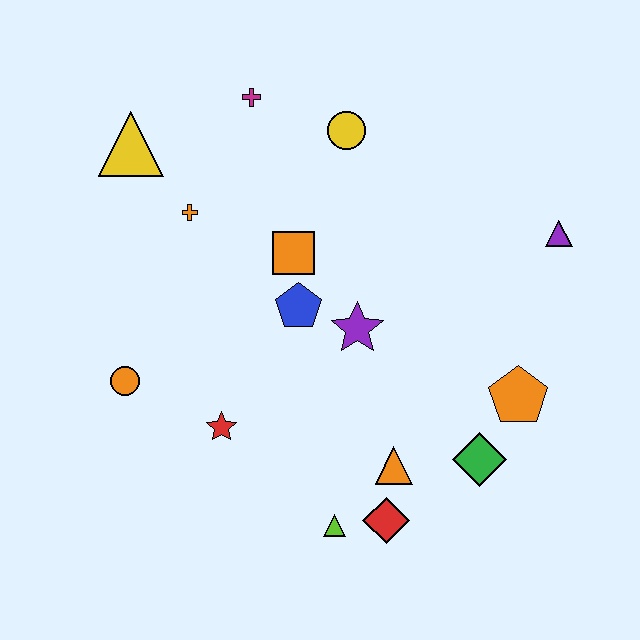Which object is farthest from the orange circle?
The purple triangle is farthest from the orange circle.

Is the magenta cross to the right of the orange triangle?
No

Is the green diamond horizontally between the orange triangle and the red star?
No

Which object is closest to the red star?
The orange circle is closest to the red star.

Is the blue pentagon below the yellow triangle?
Yes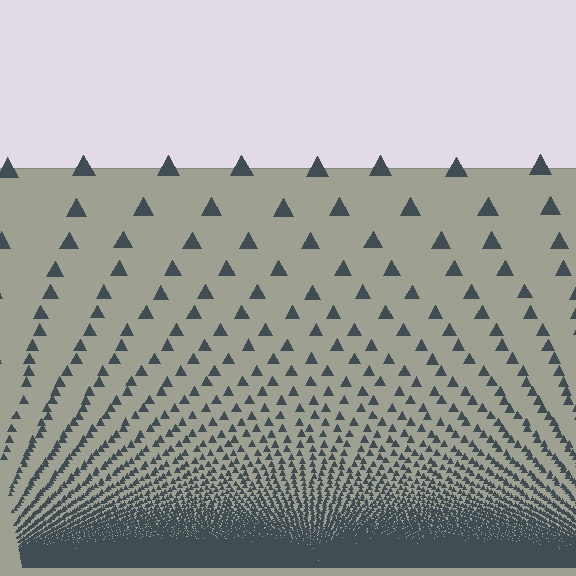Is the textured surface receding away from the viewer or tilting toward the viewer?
The surface appears to tilt toward the viewer. Texture elements get larger and sparser toward the top.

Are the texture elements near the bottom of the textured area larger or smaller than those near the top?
Smaller. The gradient is inverted — elements near the bottom are smaller and denser.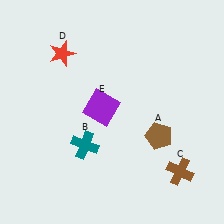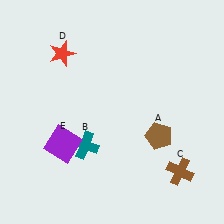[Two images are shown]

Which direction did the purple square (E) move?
The purple square (E) moved left.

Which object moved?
The purple square (E) moved left.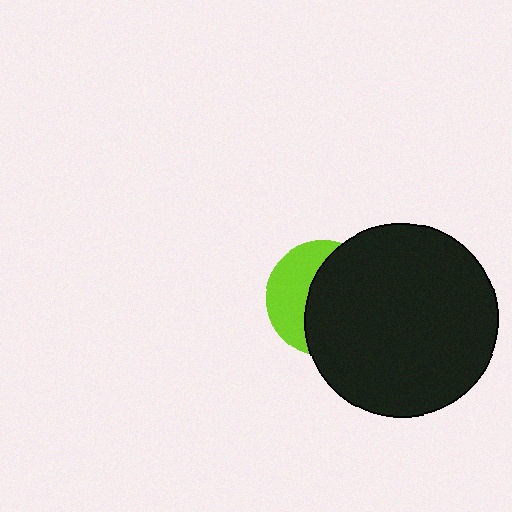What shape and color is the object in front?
The object in front is a black circle.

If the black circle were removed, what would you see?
You would see the complete lime circle.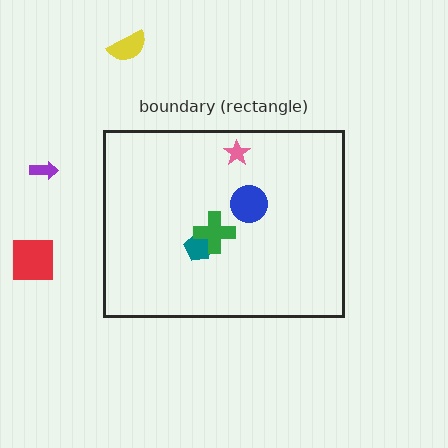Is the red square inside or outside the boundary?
Outside.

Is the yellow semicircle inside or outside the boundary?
Outside.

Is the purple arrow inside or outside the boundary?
Outside.